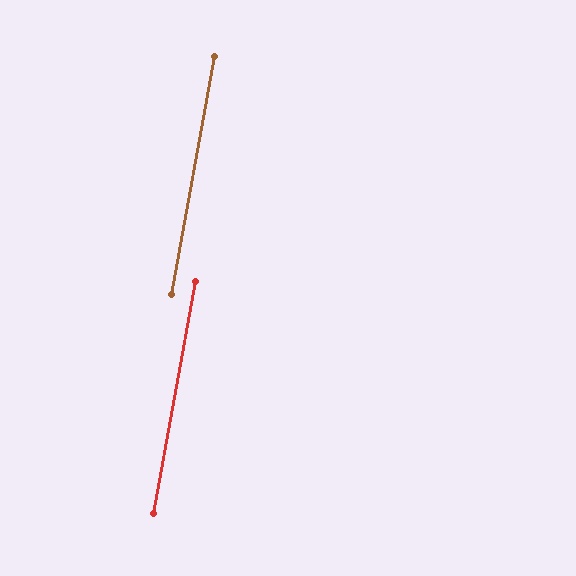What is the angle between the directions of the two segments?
Approximately 0 degrees.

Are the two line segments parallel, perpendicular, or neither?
Parallel — their directions differ by only 0.2°.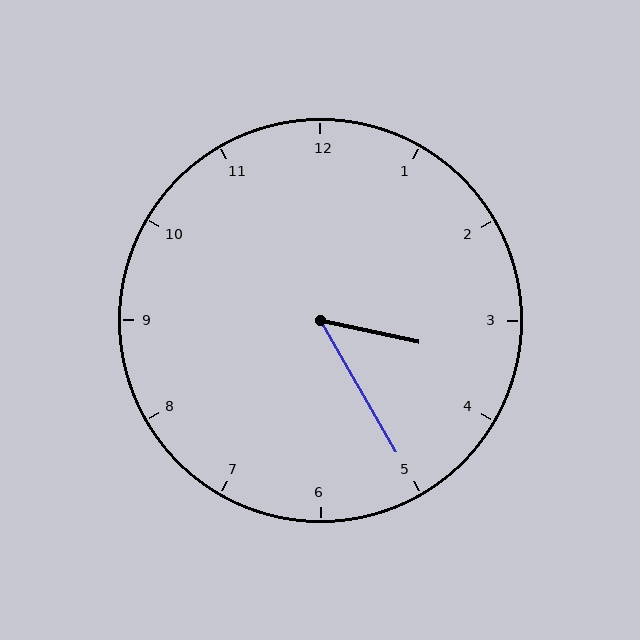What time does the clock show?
3:25.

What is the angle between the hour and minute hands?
Approximately 48 degrees.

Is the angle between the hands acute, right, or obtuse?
It is acute.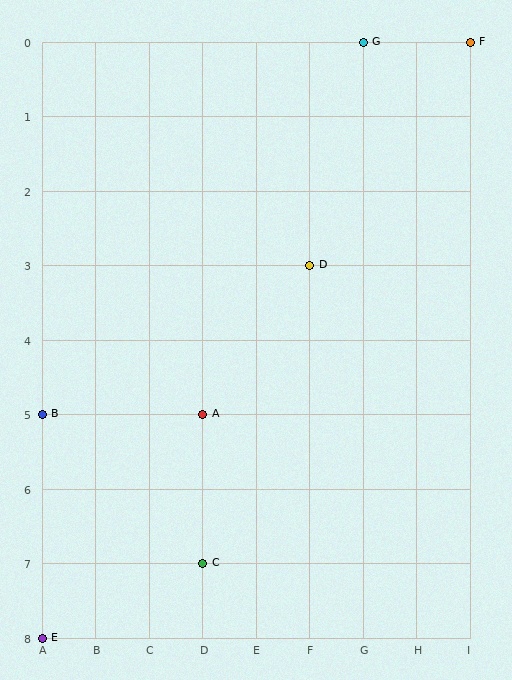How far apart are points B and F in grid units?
Points B and F are 8 columns and 5 rows apart (about 9.4 grid units diagonally).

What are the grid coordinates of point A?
Point A is at grid coordinates (D, 5).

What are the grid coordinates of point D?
Point D is at grid coordinates (F, 3).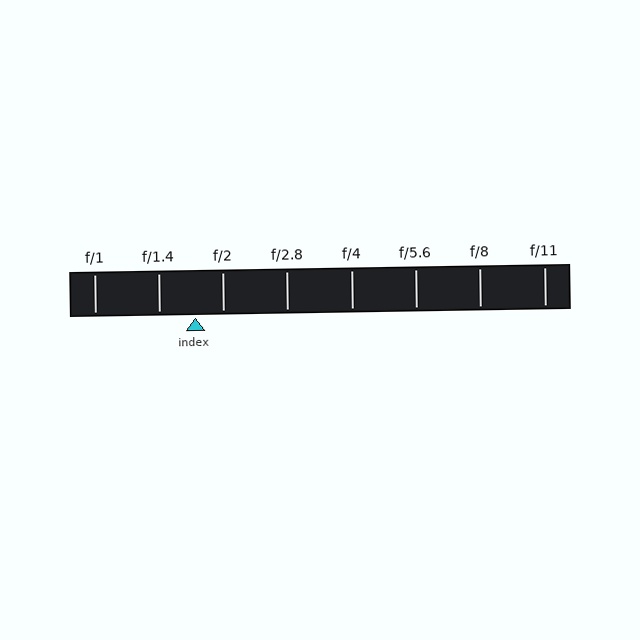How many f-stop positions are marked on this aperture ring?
There are 8 f-stop positions marked.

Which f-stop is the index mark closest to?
The index mark is closest to f/2.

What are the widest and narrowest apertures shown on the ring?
The widest aperture shown is f/1 and the narrowest is f/11.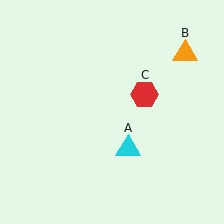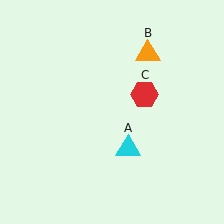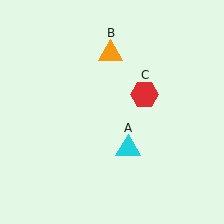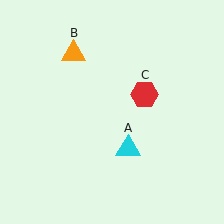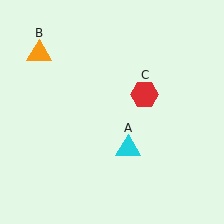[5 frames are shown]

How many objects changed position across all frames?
1 object changed position: orange triangle (object B).